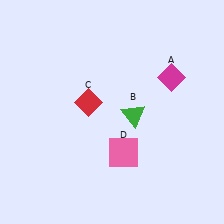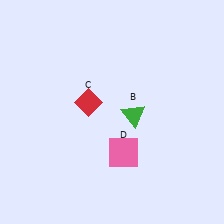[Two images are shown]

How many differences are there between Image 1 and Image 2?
There is 1 difference between the two images.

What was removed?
The magenta diamond (A) was removed in Image 2.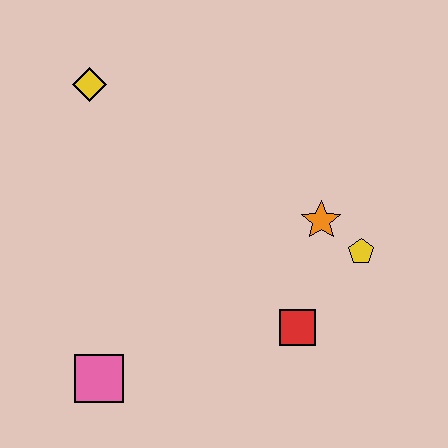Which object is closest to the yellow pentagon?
The orange star is closest to the yellow pentagon.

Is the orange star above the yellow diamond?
No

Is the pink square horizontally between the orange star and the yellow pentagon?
No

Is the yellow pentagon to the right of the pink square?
Yes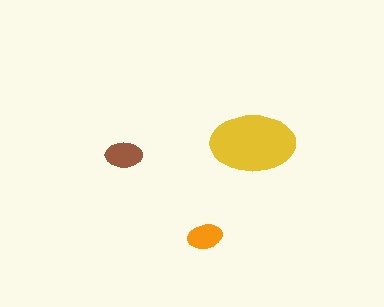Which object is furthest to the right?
The yellow ellipse is rightmost.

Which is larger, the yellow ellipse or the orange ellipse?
The yellow one.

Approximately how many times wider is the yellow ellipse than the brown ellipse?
About 2.5 times wider.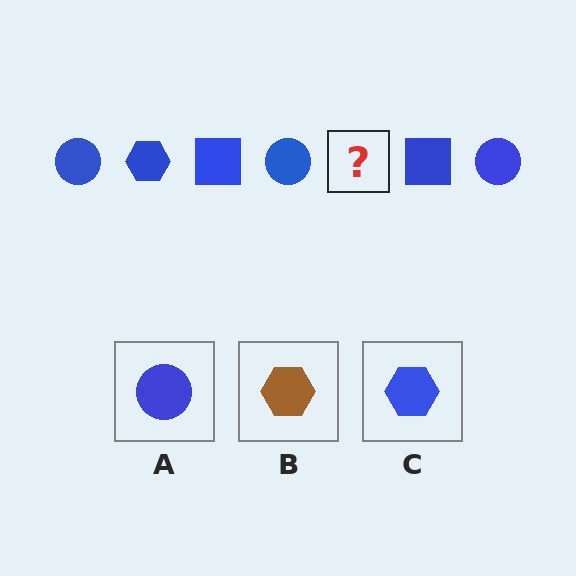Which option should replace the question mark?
Option C.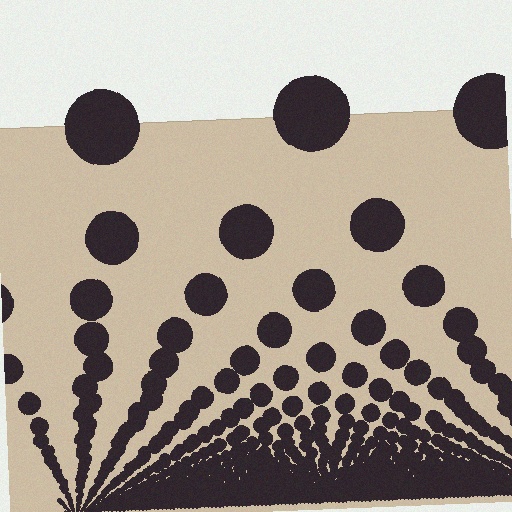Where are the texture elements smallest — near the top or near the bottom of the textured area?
Near the bottom.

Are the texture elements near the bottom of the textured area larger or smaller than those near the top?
Smaller. The gradient is inverted — elements near the bottom are smaller and denser.